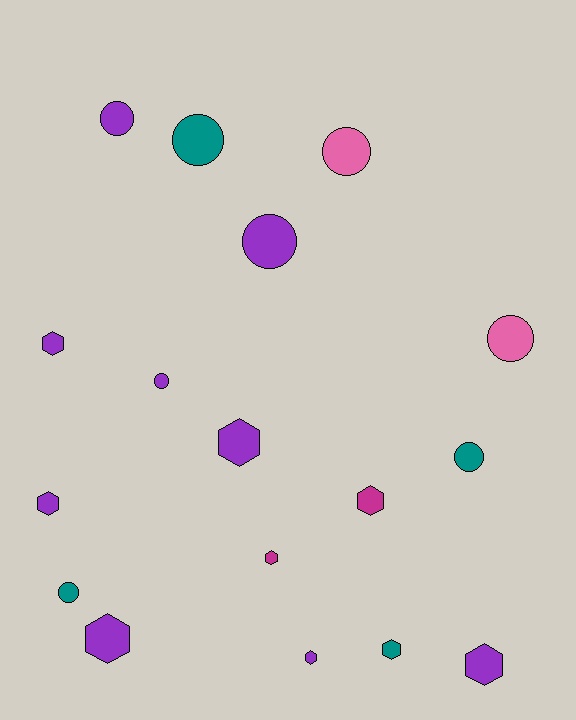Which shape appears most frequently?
Hexagon, with 9 objects.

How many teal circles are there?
There are 3 teal circles.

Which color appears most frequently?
Purple, with 9 objects.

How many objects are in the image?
There are 17 objects.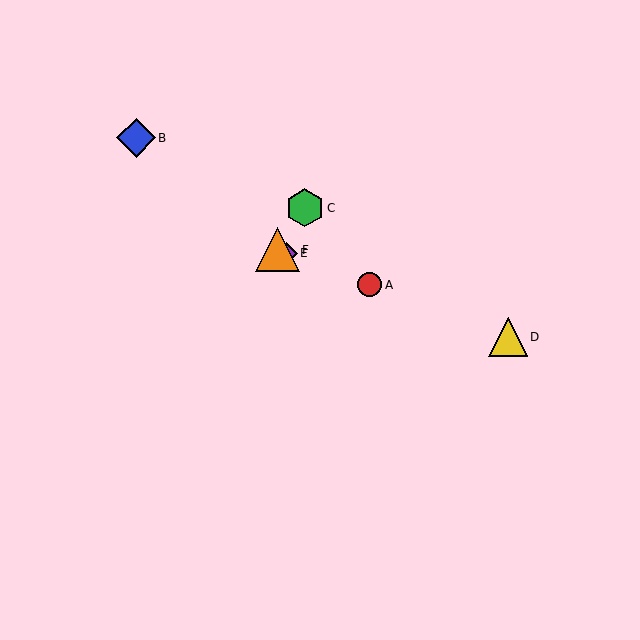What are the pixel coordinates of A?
Object A is at (370, 285).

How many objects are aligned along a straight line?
4 objects (A, D, E, F) are aligned along a straight line.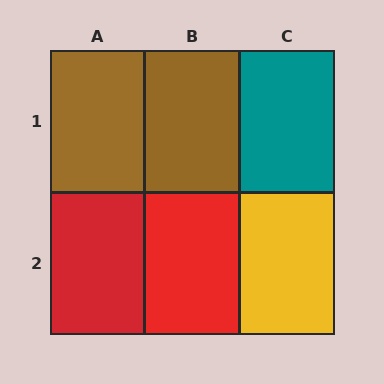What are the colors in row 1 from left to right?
Brown, brown, teal.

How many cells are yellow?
1 cell is yellow.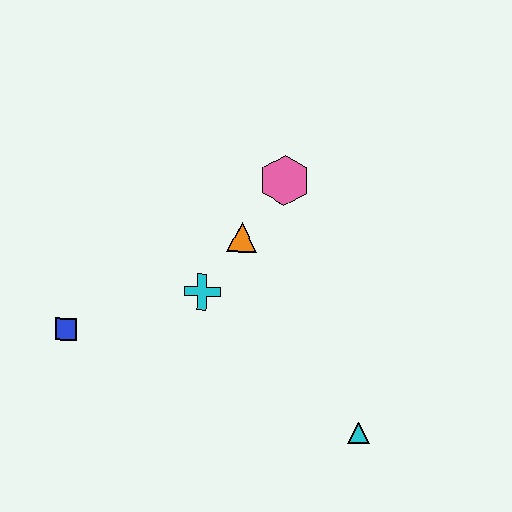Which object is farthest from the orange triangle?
The cyan triangle is farthest from the orange triangle.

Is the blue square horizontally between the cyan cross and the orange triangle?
No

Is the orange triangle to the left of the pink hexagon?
Yes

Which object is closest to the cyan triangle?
The cyan cross is closest to the cyan triangle.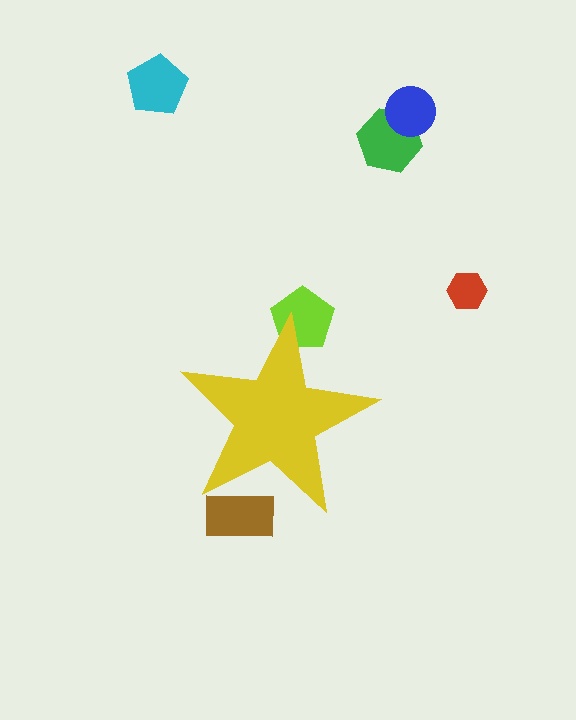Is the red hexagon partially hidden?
No, the red hexagon is fully visible.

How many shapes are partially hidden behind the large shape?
2 shapes are partially hidden.